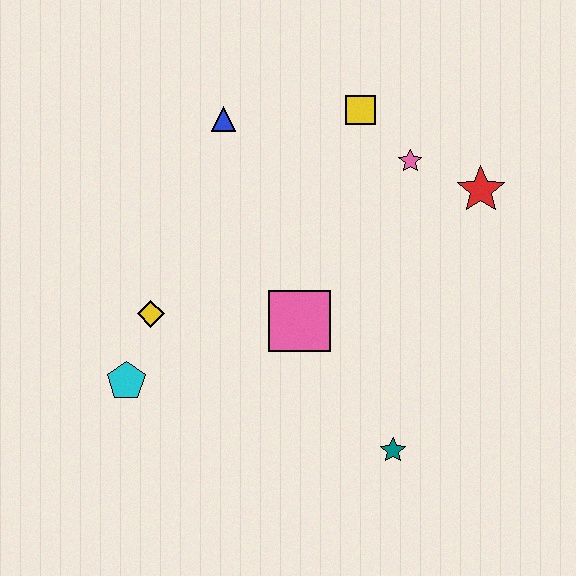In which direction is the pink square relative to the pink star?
The pink square is below the pink star.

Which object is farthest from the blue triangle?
The teal star is farthest from the blue triangle.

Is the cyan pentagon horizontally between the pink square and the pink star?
No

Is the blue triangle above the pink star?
Yes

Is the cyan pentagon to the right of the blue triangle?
No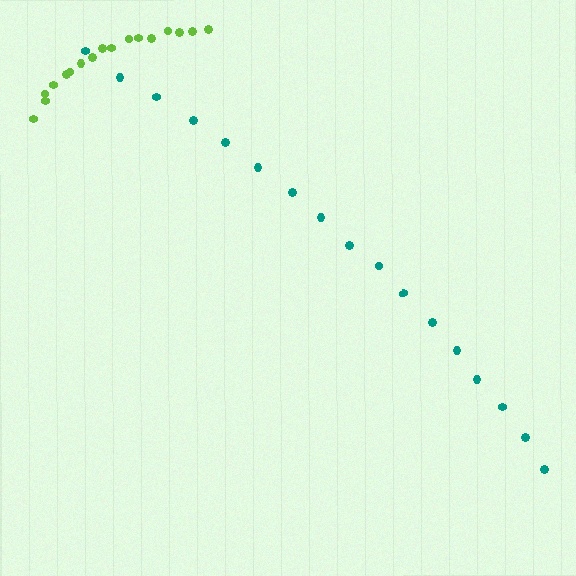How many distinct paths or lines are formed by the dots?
There are 2 distinct paths.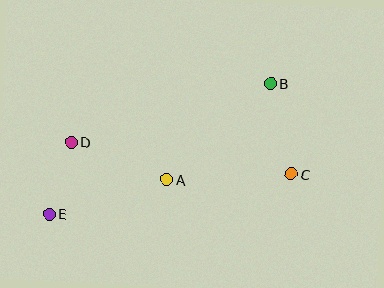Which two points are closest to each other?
Points D and E are closest to each other.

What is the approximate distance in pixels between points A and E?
The distance between A and E is approximately 123 pixels.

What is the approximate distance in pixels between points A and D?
The distance between A and D is approximately 103 pixels.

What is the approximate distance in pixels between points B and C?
The distance between B and C is approximately 93 pixels.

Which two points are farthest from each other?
Points B and E are farthest from each other.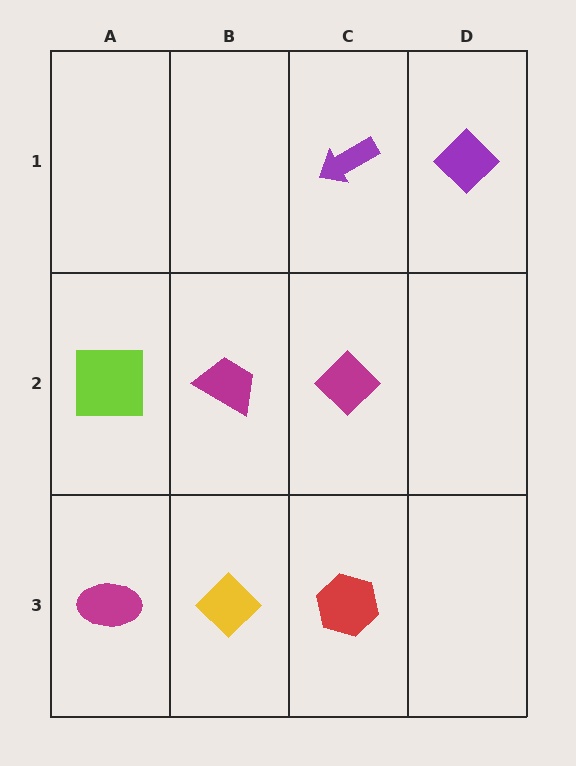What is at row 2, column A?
A lime square.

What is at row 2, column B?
A magenta trapezoid.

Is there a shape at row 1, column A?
No, that cell is empty.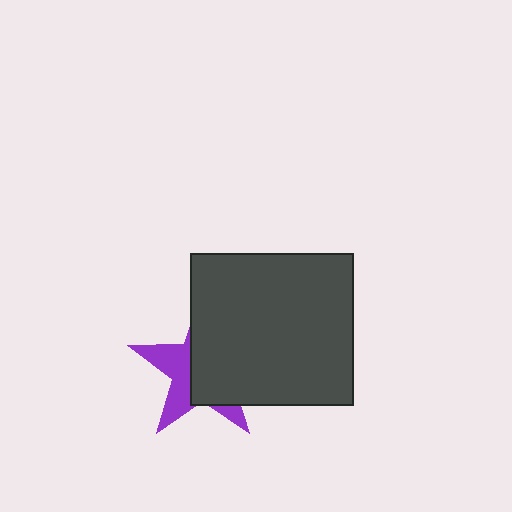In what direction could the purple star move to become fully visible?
The purple star could move left. That would shift it out from behind the dark gray rectangle entirely.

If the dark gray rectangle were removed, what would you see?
You would see the complete purple star.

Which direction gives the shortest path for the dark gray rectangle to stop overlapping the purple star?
Moving right gives the shortest separation.